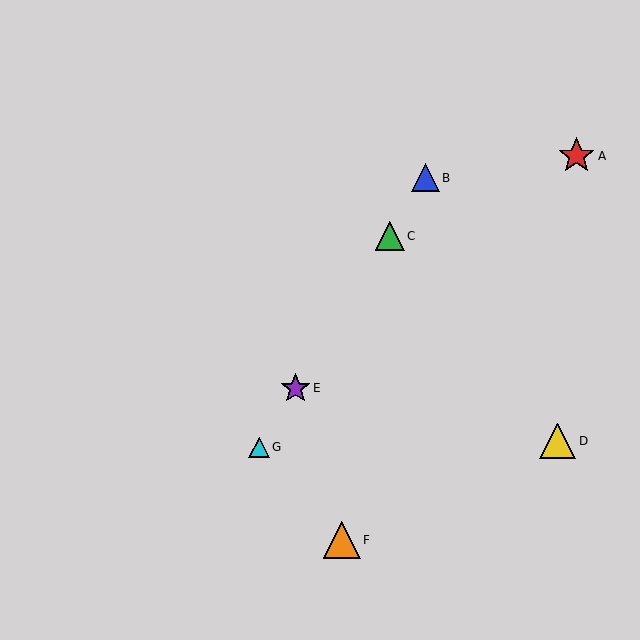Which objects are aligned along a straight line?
Objects B, C, E, G are aligned along a straight line.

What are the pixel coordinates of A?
Object A is at (576, 156).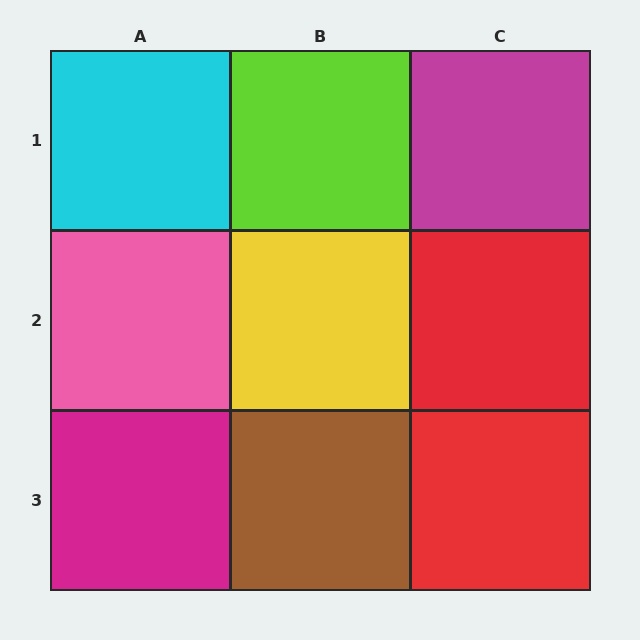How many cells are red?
2 cells are red.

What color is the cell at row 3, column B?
Brown.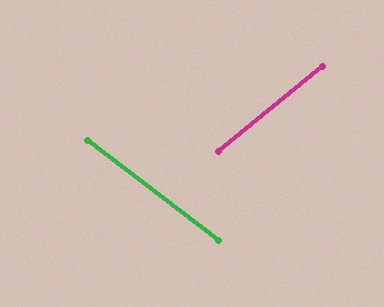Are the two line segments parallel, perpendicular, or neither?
Neither parallel nor perpendicular — they differ by about 76°.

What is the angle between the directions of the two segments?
Approximately 76 degrees.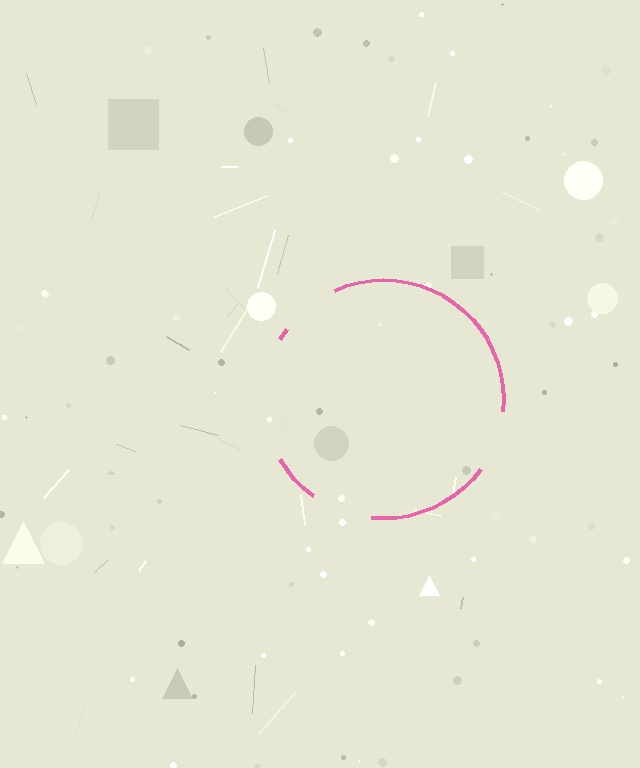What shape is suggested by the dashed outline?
The dashed outline suggests a circle.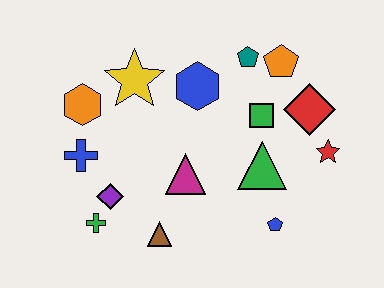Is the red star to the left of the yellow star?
No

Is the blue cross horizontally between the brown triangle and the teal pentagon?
No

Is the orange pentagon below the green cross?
No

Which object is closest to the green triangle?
The green square is closest to the green triangle.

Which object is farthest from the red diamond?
The green cross is farthest from the red diamond.